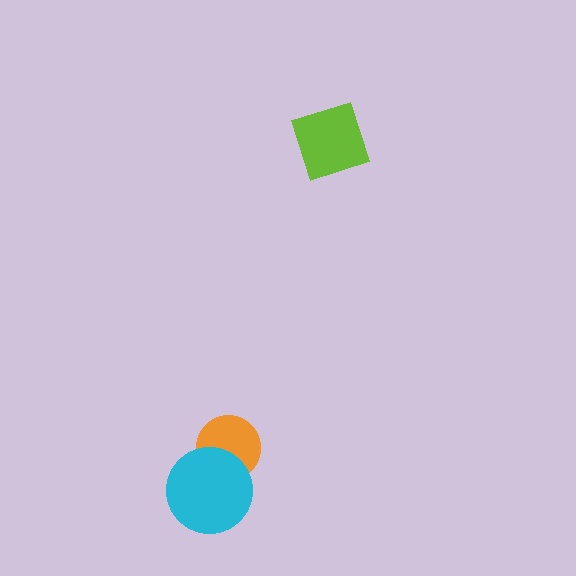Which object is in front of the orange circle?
The cyan circle is in front of the orange circle.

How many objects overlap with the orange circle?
1 object overlaps with the orange circle.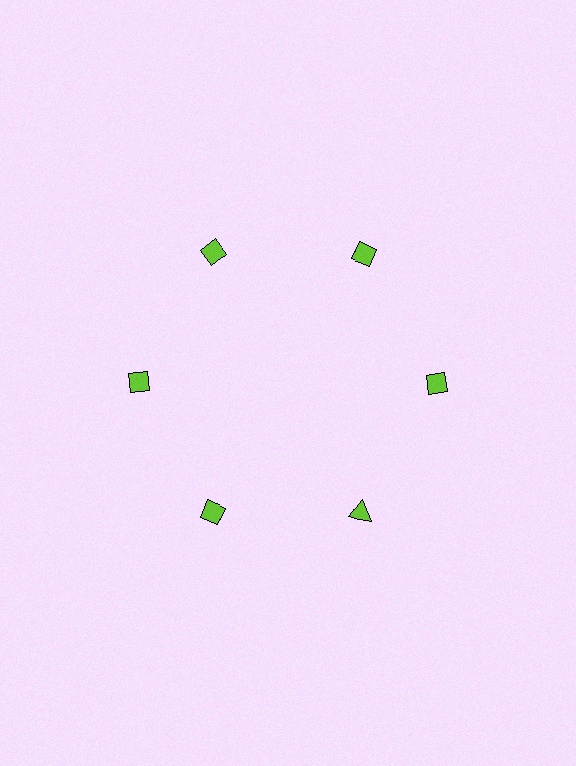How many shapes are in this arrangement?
There are 6 shapes arranged in a ring pattern.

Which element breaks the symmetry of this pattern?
The lime triangle at roughly the 5 o'clock position breaks the symmetry. All other shapes are lime diamonds.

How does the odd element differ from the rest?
It has a different shape: triangle instead of diamond.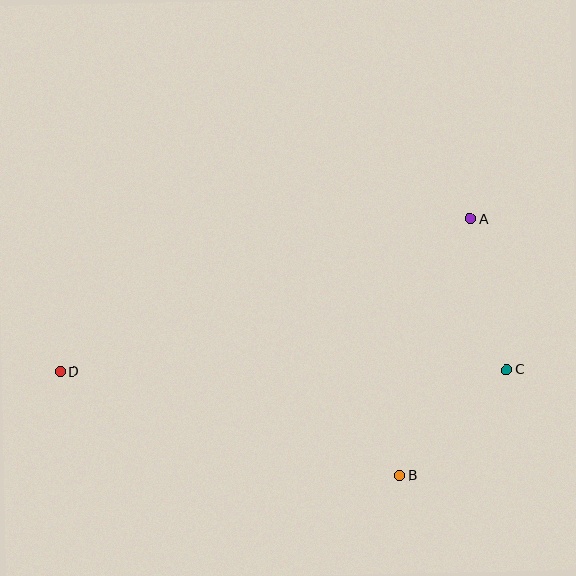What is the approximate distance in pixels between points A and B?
The distance between A and B is approximately 266 pixels.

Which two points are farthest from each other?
Points C and D are farthest from each other.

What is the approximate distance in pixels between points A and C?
The distance between A and C is approximately 155 pixels.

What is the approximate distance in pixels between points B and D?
The distance between B and D is approximately 356 pixels.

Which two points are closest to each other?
Points B and C are closest to each other.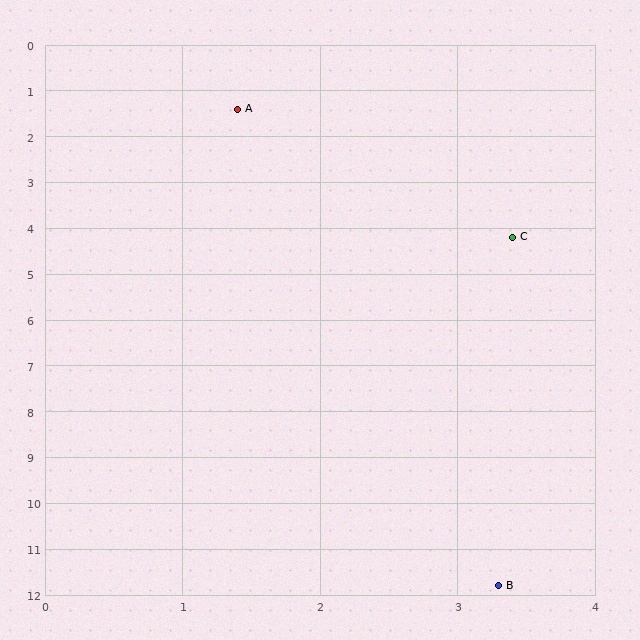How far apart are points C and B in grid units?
Points C and B are about 7.6 grid units apart.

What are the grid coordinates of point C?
Point C is at approximately (3.4, 4.2).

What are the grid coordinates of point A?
Point A is at approximately (1.4, 1.4).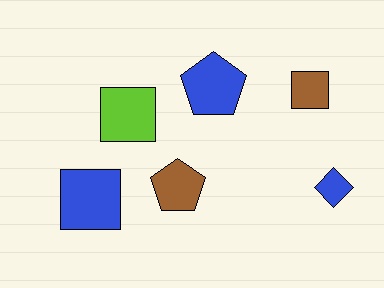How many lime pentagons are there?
There are no lime pentagons.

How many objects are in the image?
There are 6 objects.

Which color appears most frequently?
Blue, with 3 objects.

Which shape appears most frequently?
Square, with 3 objects.